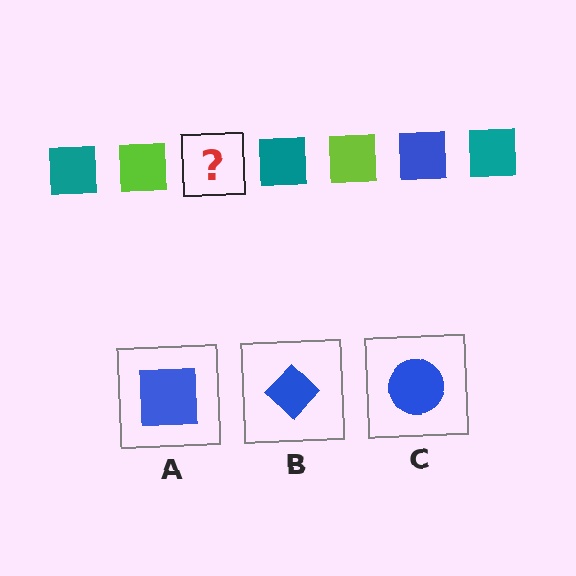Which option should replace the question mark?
Option A.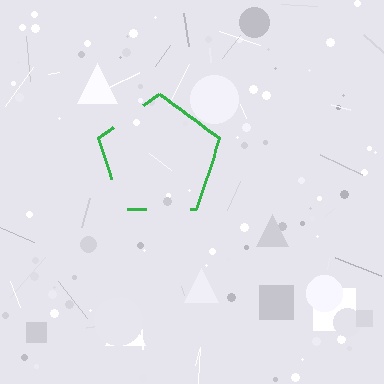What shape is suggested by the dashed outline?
The dashed outline suggests a pentagon.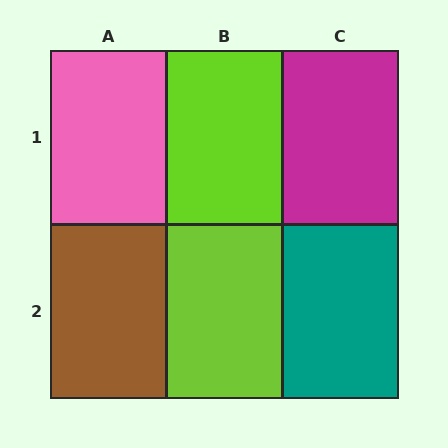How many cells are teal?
1 cell is teal.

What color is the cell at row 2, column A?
Brown.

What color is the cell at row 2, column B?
Lime.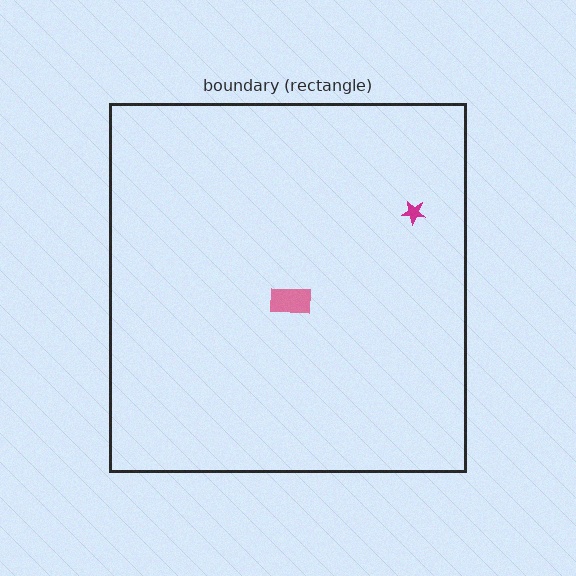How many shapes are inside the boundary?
2 inside, 0 outside.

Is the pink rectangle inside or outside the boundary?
Inside.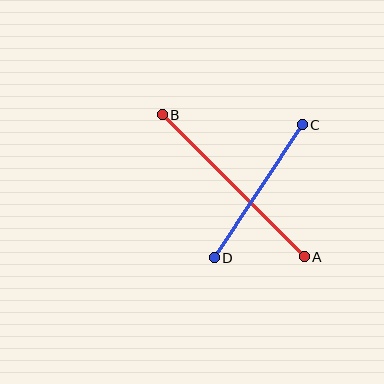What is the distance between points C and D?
The distance is approximately 159 pixels.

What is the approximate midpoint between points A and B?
The midpoint is at approximately (233, 186) pixels.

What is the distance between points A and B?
The distance is approximately 201 pixels.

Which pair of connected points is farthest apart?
Points A and B are farthest apart.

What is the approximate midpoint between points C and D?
The midpoint is at approximately (258, 191) pixels.